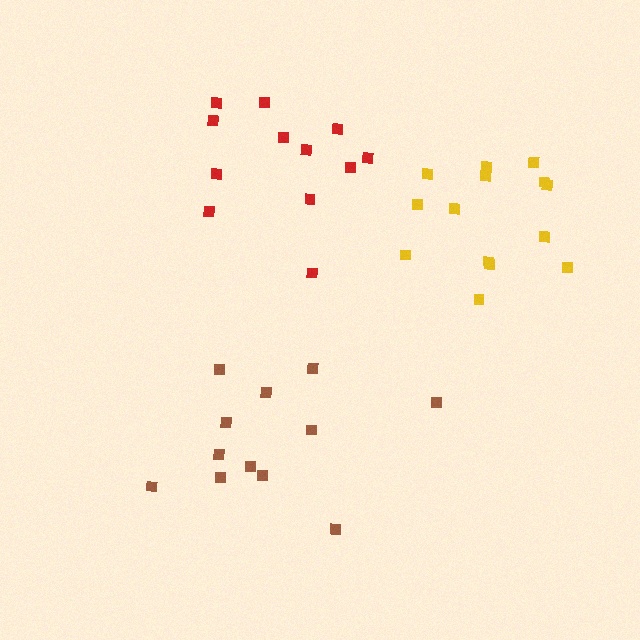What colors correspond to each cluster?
The clusters are colored: red, yellow, brown.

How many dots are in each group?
Group 1: 12 dots, Group 2: 14 dots, Group 3: 12 dots (38 total).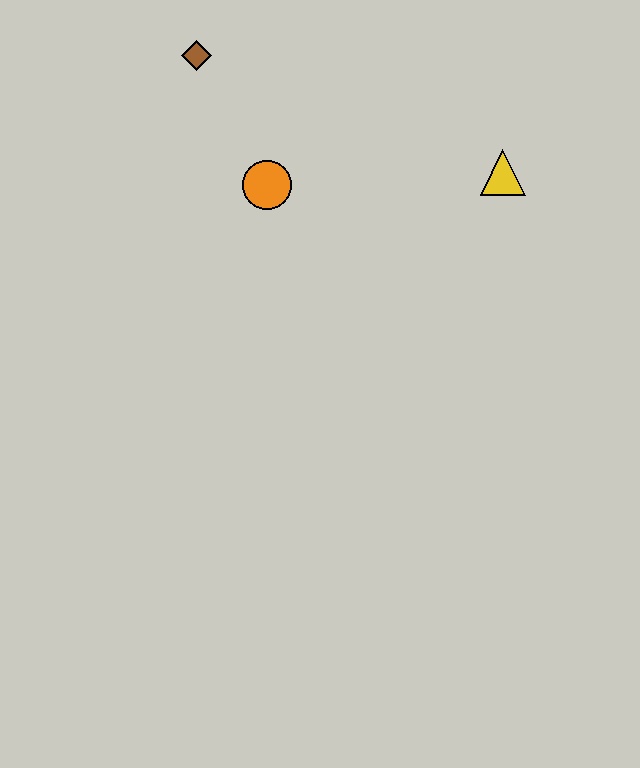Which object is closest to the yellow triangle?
The orange circle is closest to the yellow triangle.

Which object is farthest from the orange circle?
The yellow triangle is farthest from the orange circle.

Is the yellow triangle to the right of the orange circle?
Yes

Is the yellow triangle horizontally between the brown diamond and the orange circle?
No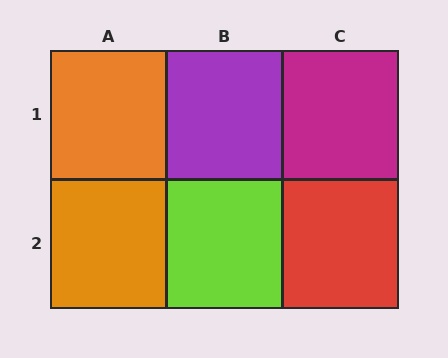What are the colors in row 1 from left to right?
Orange, purple, magenta.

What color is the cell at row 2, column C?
Red.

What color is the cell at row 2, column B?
Lime.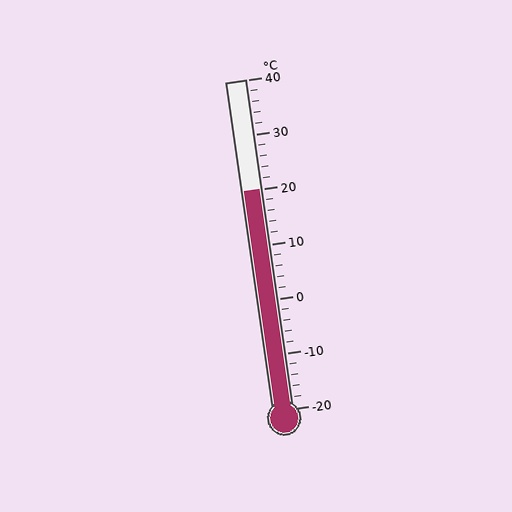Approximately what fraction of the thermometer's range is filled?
The thermometer is filled to approximately 65% of its range.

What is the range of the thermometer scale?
The thermometer scale ranges from -20°C to 40°C.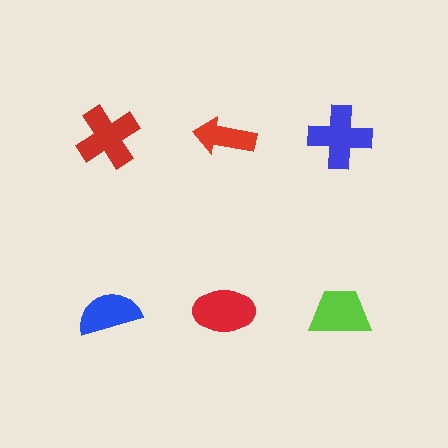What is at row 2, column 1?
A blue semicircle.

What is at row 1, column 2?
A red arrow.